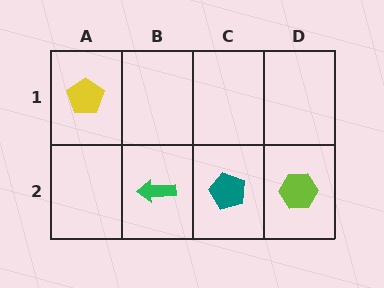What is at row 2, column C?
A teal pentagon.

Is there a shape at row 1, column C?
No, that cell is empty.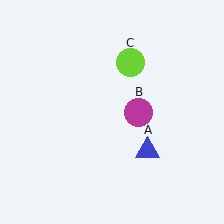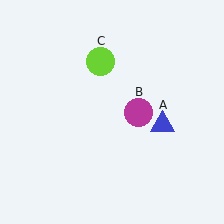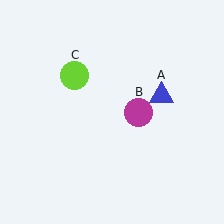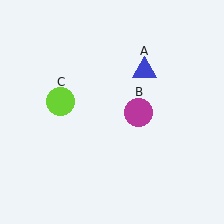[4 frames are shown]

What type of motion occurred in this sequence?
The blue triangle (object A), lime circle (object C) rotated counterclockwise around the center of the scene.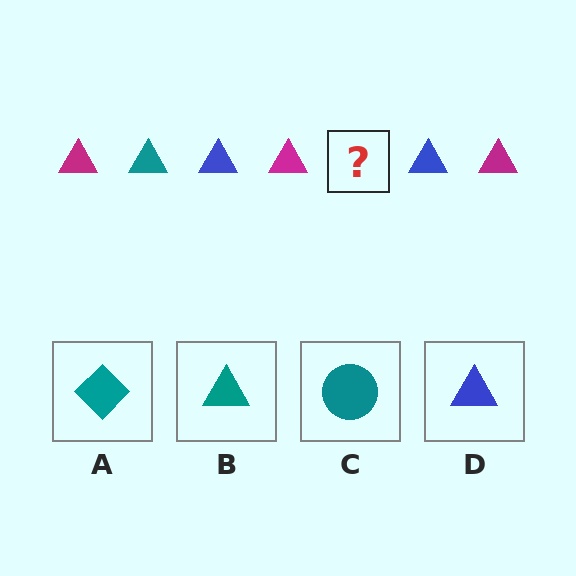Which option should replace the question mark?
Option B.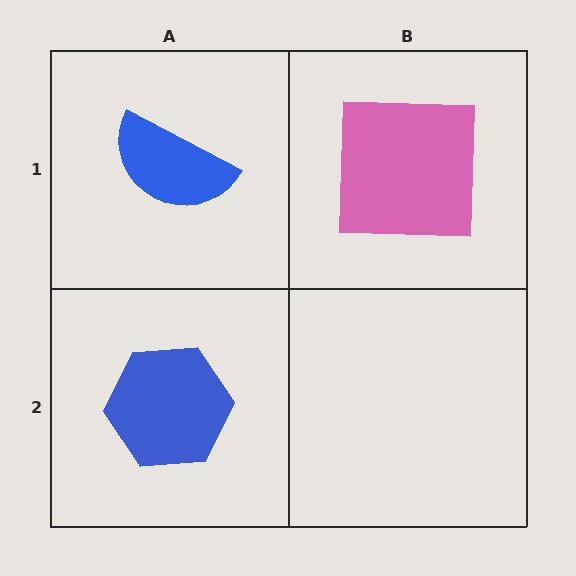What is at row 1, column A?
A blue semicircle.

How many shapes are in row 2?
1 shape.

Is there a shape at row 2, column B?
No, that cell is empty.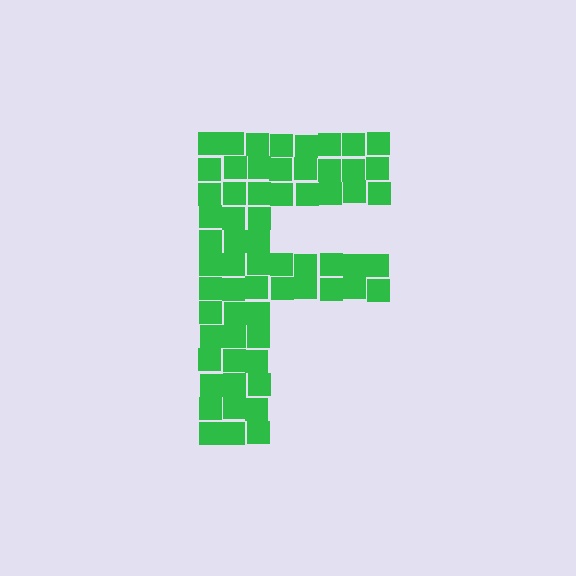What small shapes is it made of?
It is made of small squares.